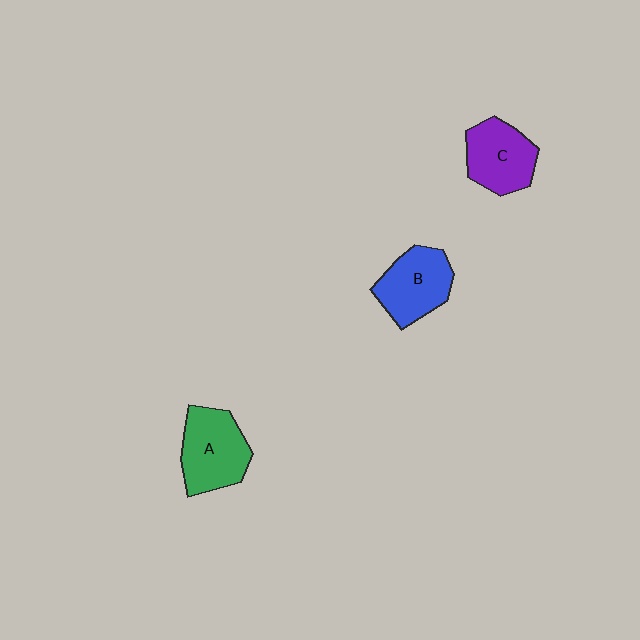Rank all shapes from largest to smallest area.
From largest to smallest: A (green), B (blue), C (purple).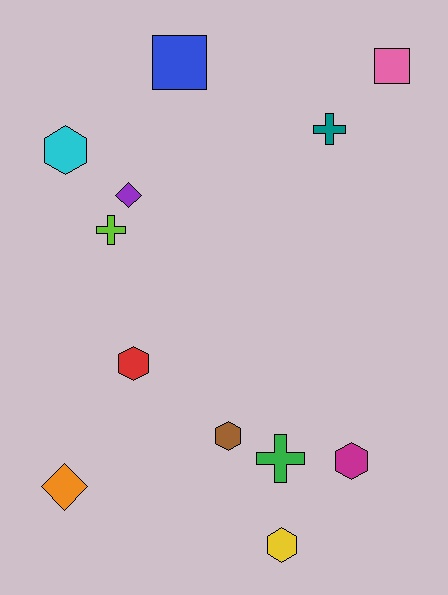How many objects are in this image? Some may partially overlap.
There are 12 objects.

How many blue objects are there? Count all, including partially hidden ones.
There is 1 blue object.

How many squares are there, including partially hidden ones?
There are 2 squares.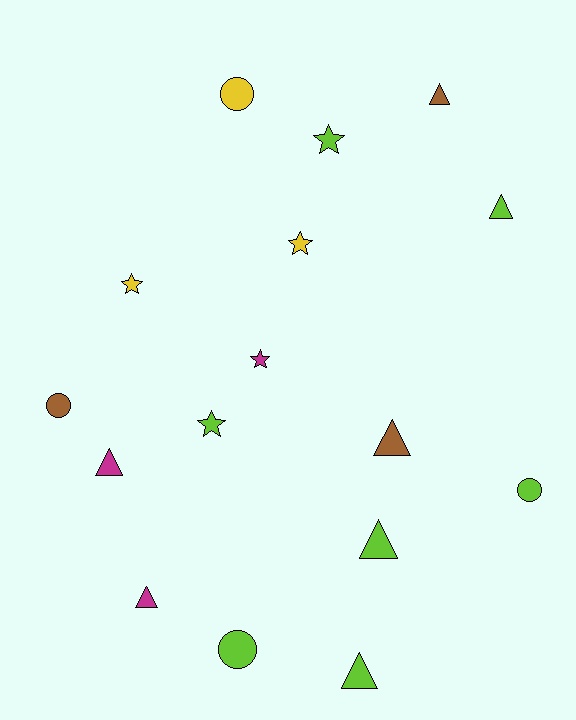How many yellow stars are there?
There are 2 yellow stars.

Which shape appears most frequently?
Triangle, with 7 objects.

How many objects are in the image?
There are 16 objects.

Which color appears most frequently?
Lime, with 7 objects.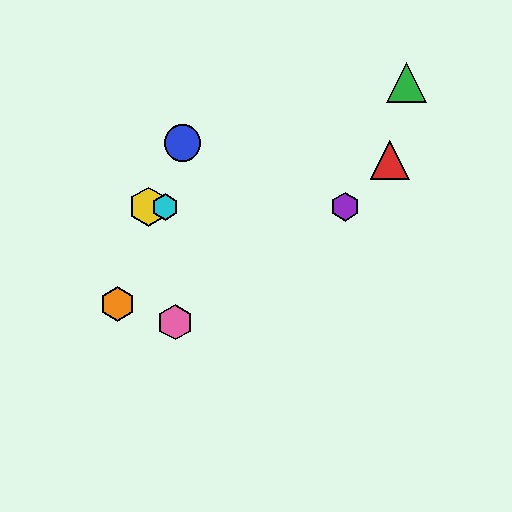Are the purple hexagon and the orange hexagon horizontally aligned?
No, the purple hexagon is at y≈207 and the orange hexagon is at y≈304.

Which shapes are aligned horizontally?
The yellow hexagon, the purple hexagon, the cyan hexagon are aligned horizontally.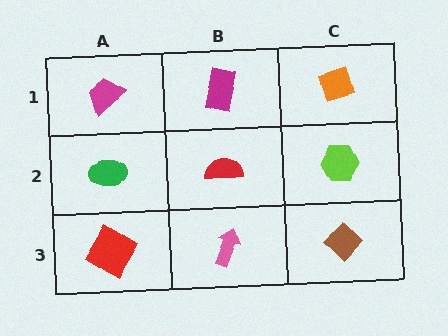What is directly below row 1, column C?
A lime hexagon.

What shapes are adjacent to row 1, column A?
A green ellipse (row 2, column A), a magenta rectangle (row 1, column B).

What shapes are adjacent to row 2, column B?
A magenta rectangle (row 1, column B), a pink arrow (row 3, column B), a green ellipse (row 2, column A), a lime hexagon (row 2, column C).